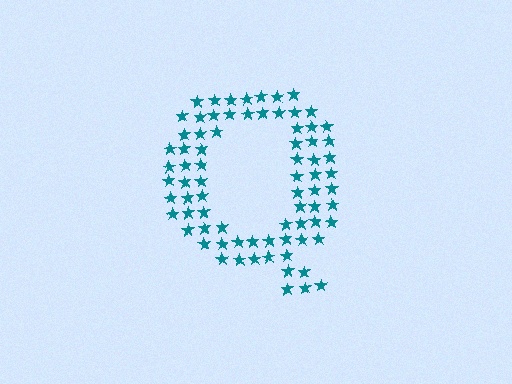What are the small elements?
The small elements are stars.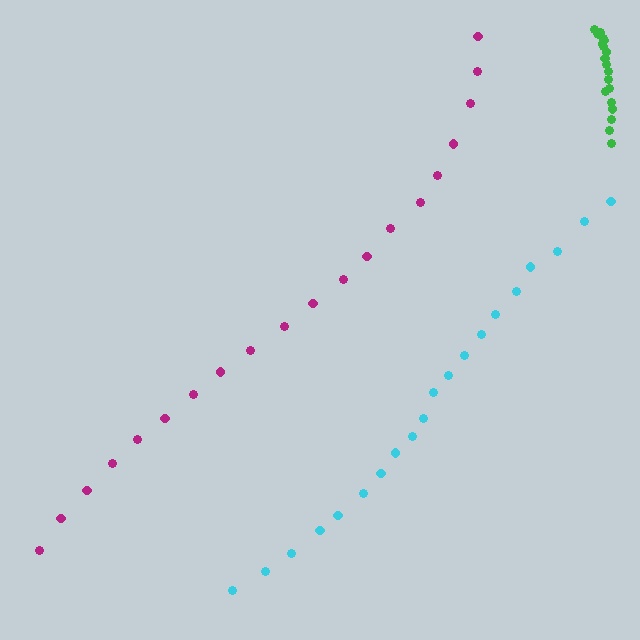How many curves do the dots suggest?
There are 3 distinct paths.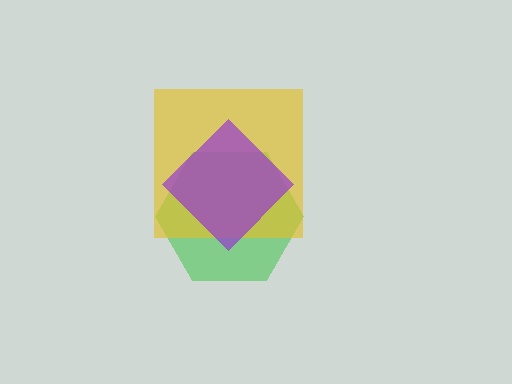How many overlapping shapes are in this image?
There are 3 overlapping shapes in the image.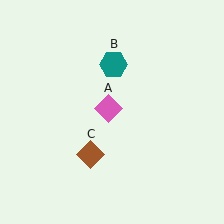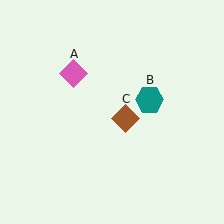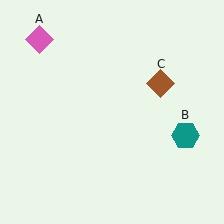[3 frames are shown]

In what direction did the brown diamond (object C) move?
The brown diamond (object C) moved up and to the right.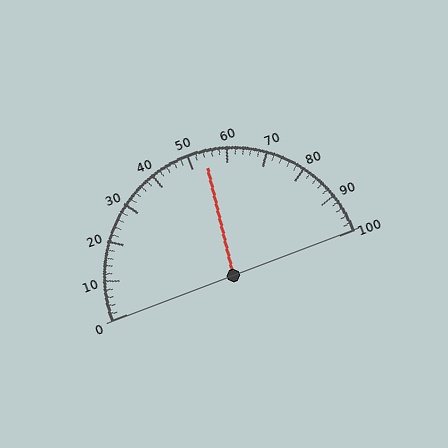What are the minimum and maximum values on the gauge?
The gauge ranges from 0 to 100.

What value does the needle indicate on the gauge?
The needle indicates approximately 54.